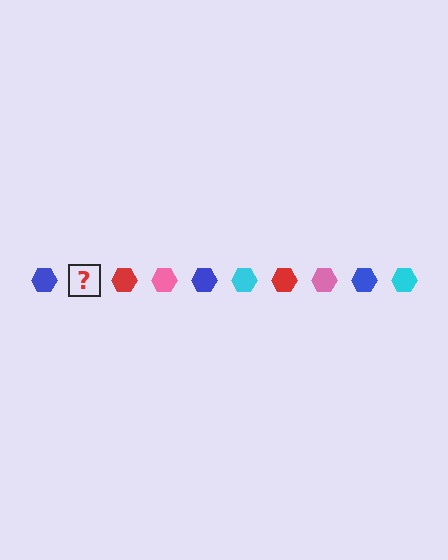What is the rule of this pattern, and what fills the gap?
The rule is that the pattern cycles through blue, cyan, red, pink hexagons. The gap should be filled with a cyan hexagon.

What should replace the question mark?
The question mark should be replaced with a cyan hexagon.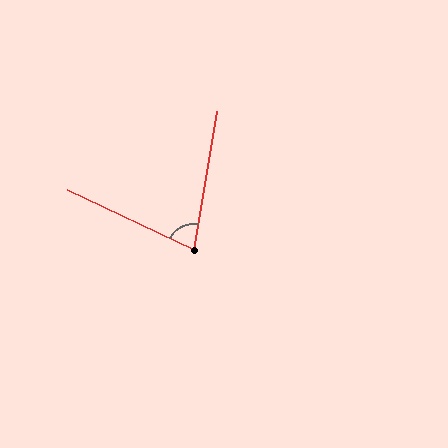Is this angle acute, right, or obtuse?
It is acute.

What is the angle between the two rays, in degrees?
Approximately 74 degrees.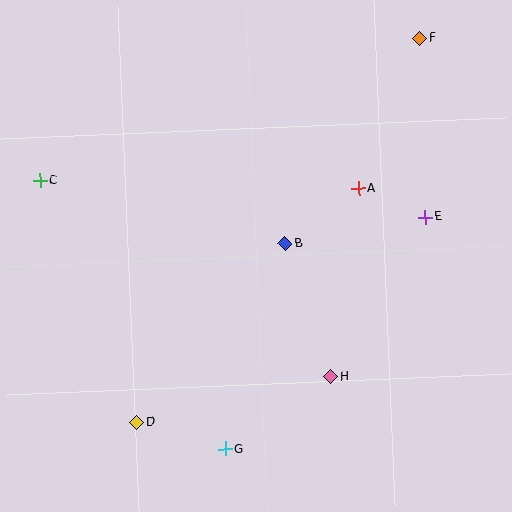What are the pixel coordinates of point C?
Point C is at (40, 181).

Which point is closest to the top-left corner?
Point C is closest to the top-left corner.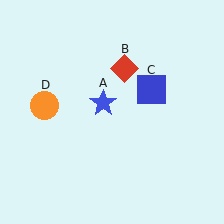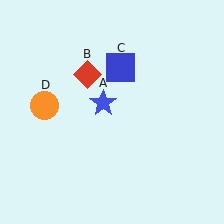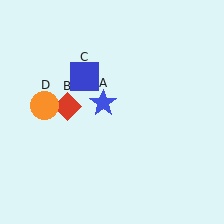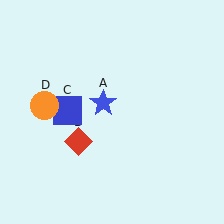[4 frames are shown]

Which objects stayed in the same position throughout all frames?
Blue star (object A) and orange circle (object D) remained stationary.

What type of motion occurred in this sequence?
The red diamond (object B), blue square (object C) rotated counterclockwise around the center of the scene.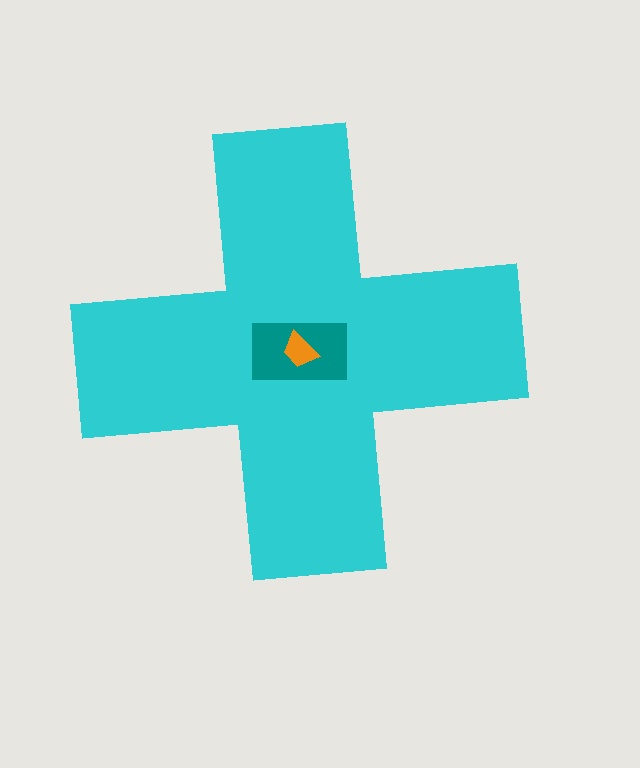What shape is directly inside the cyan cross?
The teal rectangle.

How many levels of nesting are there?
3.